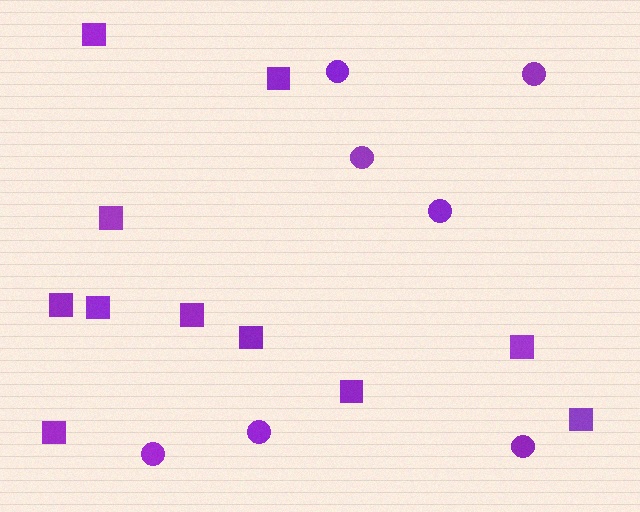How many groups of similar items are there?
There are 2 groups: one group of circles (7) and one group of squares (11).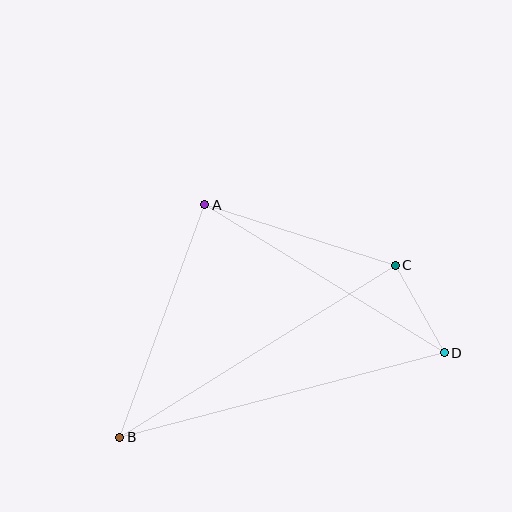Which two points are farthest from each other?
Points B and D are farthest from each other.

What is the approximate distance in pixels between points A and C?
The distance between A and C is approximately 200 pixels.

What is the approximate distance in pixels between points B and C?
The distance between B and C is approximately 324 pixels.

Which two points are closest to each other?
Points C and D are closest to each other.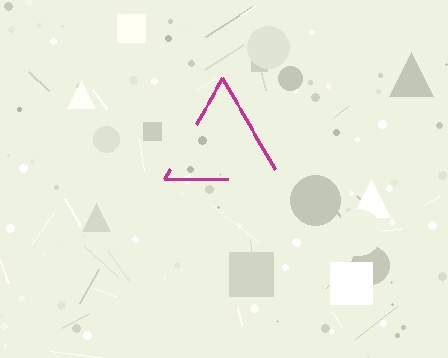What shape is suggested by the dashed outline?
The dashed outline suggests a triangle.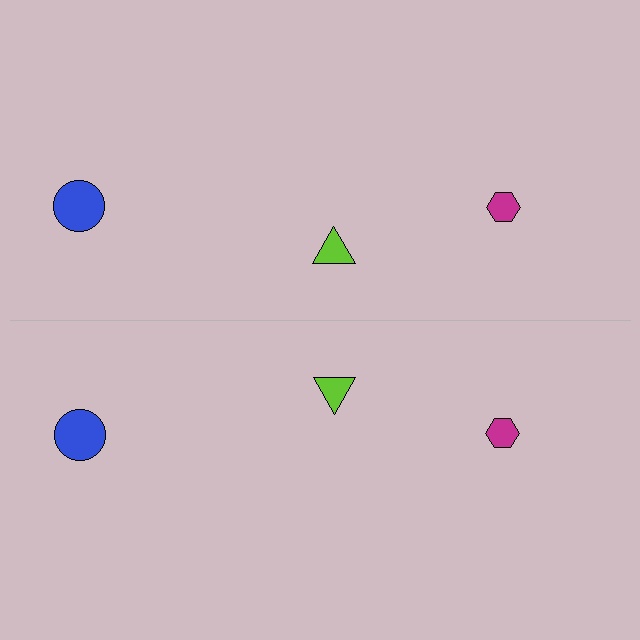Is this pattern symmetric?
Yes, this pattern has bilateral (reflection) symmetry.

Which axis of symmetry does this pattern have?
The pattern has a horizontal axis of symmetry running through the center of the image.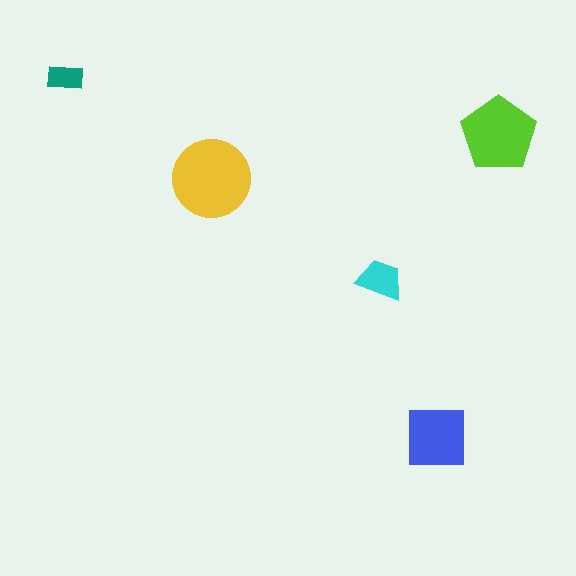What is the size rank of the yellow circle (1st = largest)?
1st.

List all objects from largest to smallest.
The yellow circle, the lime pentagon, the blue square, the cyan trapezoid, the teal rectangle.